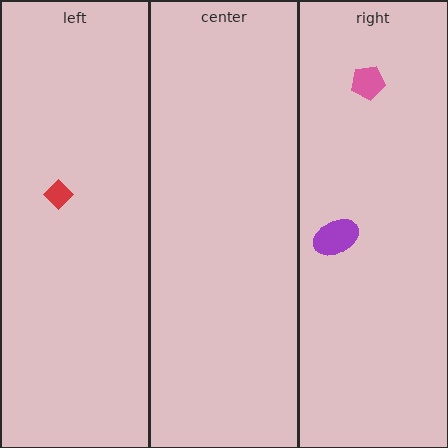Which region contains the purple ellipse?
The right region.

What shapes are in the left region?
The red diamond.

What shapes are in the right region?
The purple ellipse, the pink pentagon.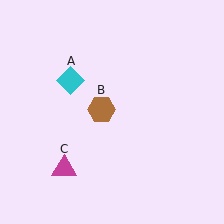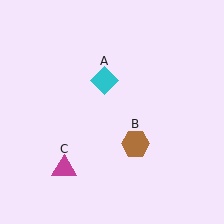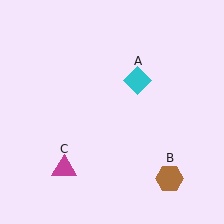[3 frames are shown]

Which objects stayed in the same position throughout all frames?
Magenta triangle (object C) remained stationary.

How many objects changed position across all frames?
2 objects changed position: cyan diamond (object A), brown hexagon (object B).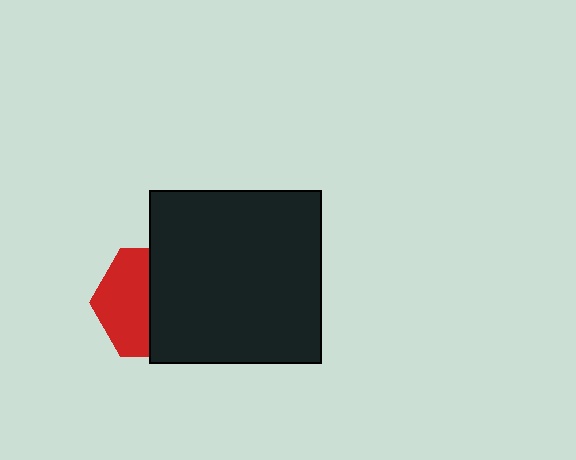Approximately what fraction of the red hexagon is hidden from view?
Roughly 52% of the red hexagon is hidden behind the black square.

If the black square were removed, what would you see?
You would see the complete red hexagon.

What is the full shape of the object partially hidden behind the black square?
The partially hidden object is a red hexagon.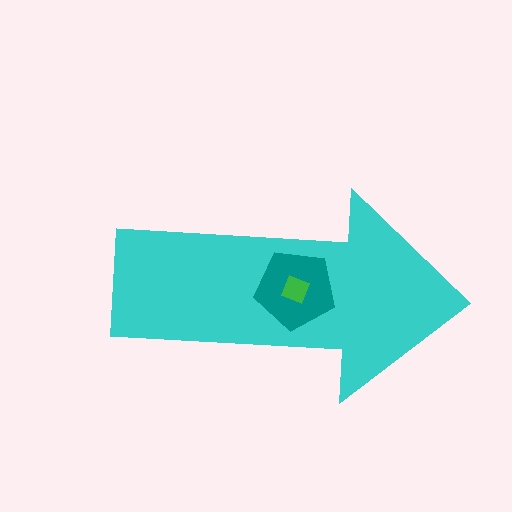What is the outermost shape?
The cyan arrow.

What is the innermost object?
The green square.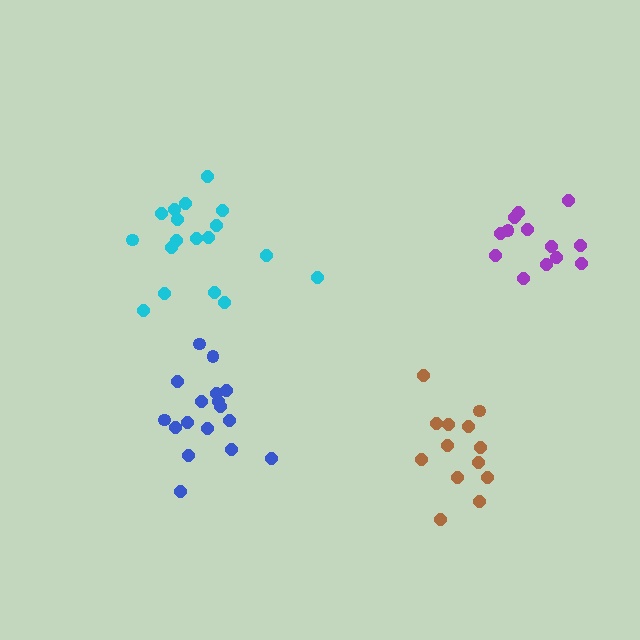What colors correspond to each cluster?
The clusters are colored: cyan, purple, brown, blue.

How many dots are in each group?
Group 1: 18 dots, Group 2: 13 dots, Group 3: 13 dots, Group 4: 17 dots (61 total).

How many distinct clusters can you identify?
There are 4 distinct clusters.